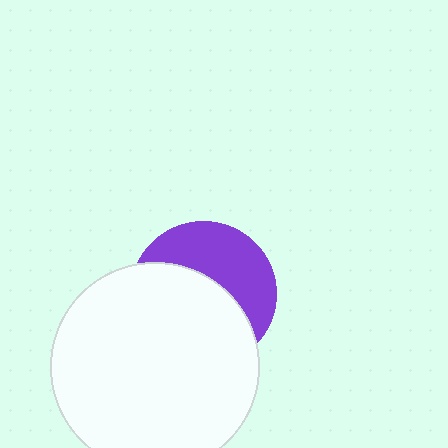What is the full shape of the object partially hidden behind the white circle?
The partially hidden object is a purple circle.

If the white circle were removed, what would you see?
You would see the complete purple circle.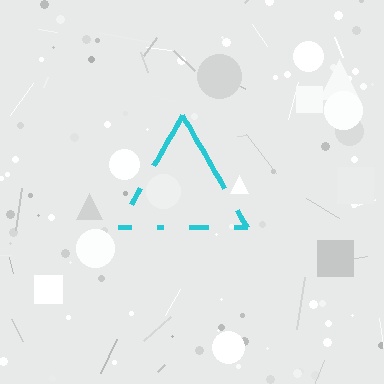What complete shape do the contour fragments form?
The contour fragments form a triangle.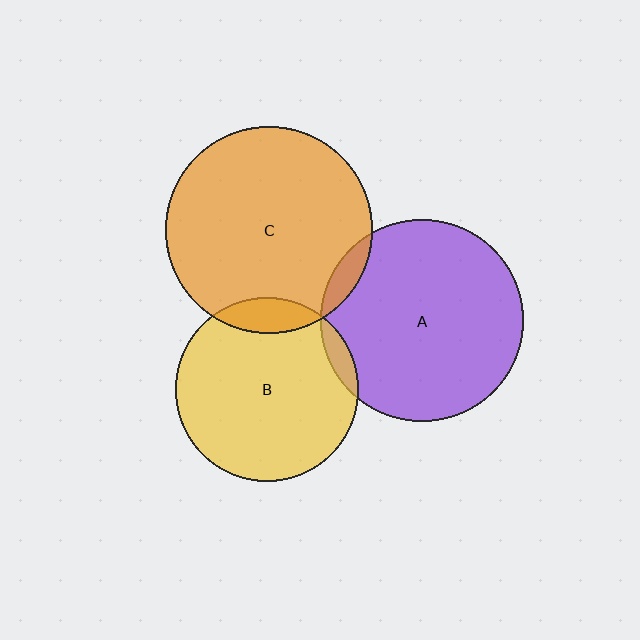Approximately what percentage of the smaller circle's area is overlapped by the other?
Approximately 5%.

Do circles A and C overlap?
Yes.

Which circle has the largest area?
Circle C (orange).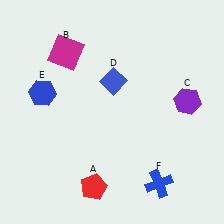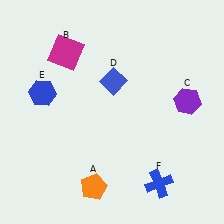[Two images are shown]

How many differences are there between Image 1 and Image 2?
There is 1 difference between the two images.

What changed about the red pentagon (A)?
In Image 1, A is red. In Image 2, it changed to orange.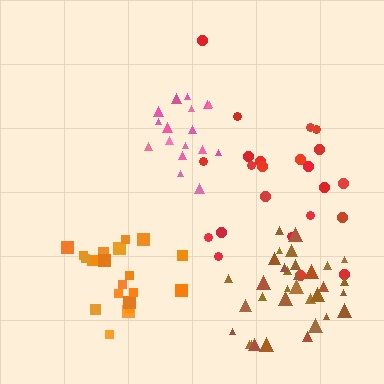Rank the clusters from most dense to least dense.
pink, orange, brown, red.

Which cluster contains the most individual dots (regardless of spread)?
Brown (35).